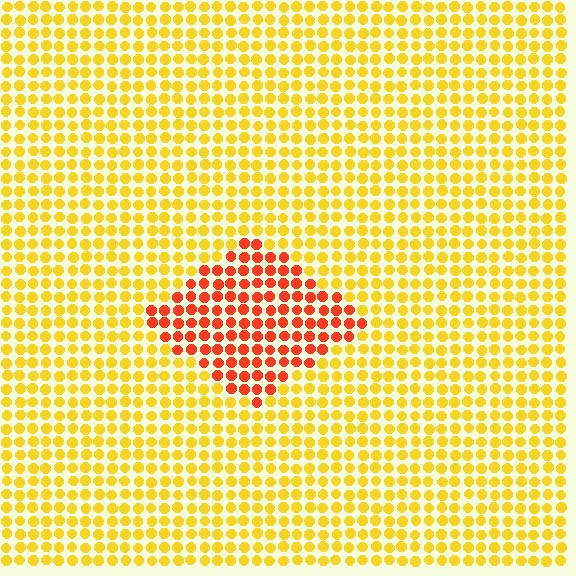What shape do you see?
I see a diamond.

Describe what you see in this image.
The image is filled with small yellow elements in a uniform arrangement. A diamond-shaped region is visible where the elements are tinted to a slightly different hue, forming a subtle color boundary.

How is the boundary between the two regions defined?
The boundary is defined purely by a slight shift in hue (about 44 degrees). Spacing, size, and orientation are identical on both sides.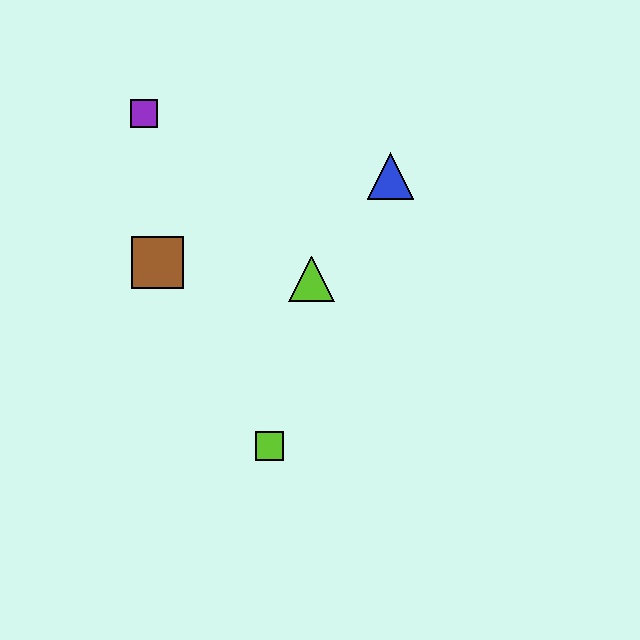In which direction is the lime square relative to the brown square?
The lime square is below the brown square.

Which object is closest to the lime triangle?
The blue triangle is closest to the lime triangle.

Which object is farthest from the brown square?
The blue triangle is farthest from the brown square.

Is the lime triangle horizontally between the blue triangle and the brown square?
Yes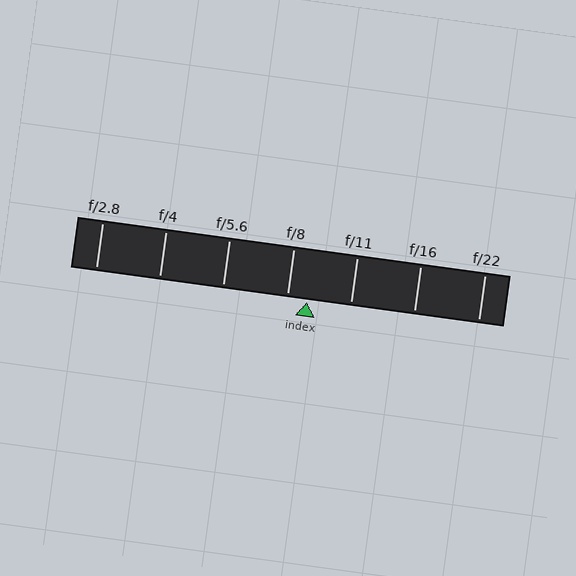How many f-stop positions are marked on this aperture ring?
There are 7 f-stop positions marked.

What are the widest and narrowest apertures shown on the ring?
The widest aperture shown is f/2.8 and the narrowest is f/22.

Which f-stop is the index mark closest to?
The index mark is closest to f/8.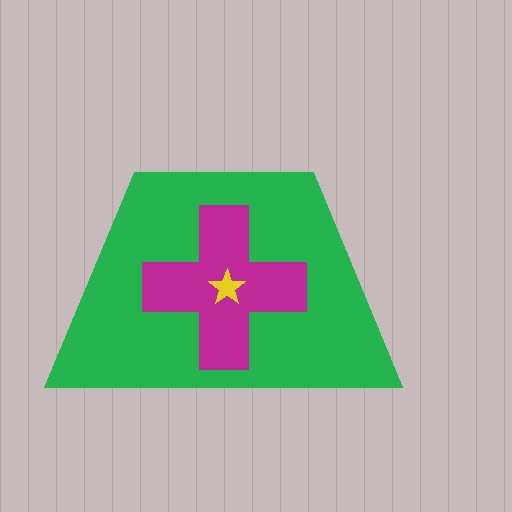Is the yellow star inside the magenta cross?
Yes.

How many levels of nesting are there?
3.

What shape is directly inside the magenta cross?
The yellow star.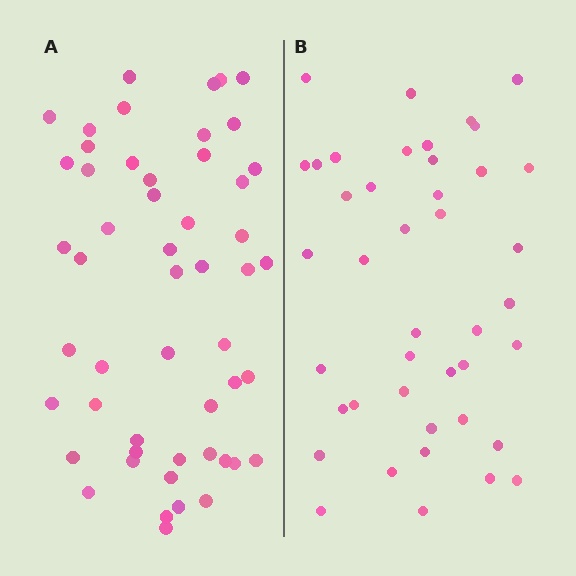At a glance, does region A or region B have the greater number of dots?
Region A (the left region) has more dots.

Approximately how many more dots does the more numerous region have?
Region A has roughly 10 or so more dots than region B.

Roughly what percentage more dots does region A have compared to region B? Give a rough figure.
About 25% more.